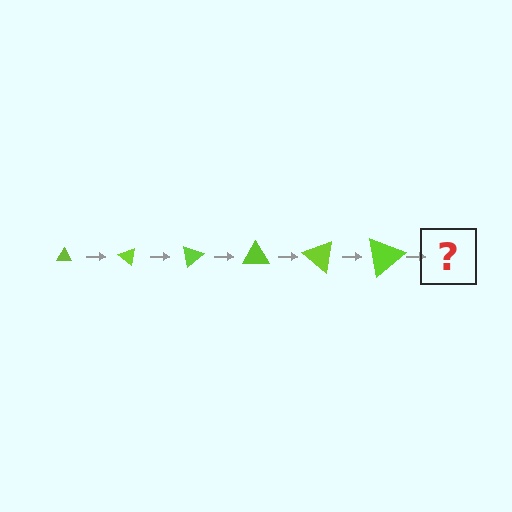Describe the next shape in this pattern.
It should be a triangle, larger than the previous one and rotated 240 degrees from the start.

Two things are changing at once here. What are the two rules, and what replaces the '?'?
The two rules are that the triangle grows larger each step and it rotates 40 degrees each step. The '?' should be a triangle, larger than the previous one and rotated 240 degrees from the start.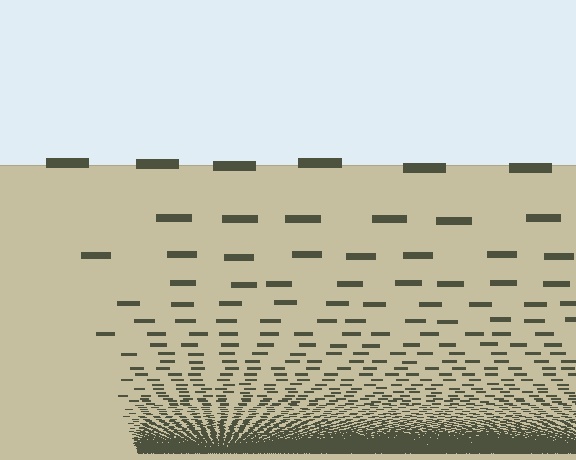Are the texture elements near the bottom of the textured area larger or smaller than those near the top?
Smaller. The gradient is inverted — elements near the bottom are smaller and denser.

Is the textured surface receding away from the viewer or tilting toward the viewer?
The surface appears to tilt toward the viewer. Texture elements get larger and sparser toward the top.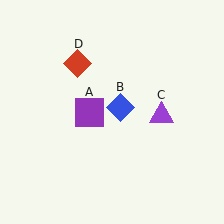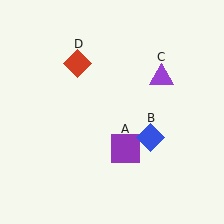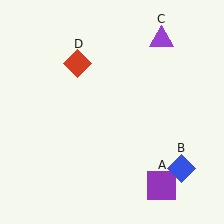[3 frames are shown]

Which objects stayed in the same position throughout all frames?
Red diamond (object D) remained stationary.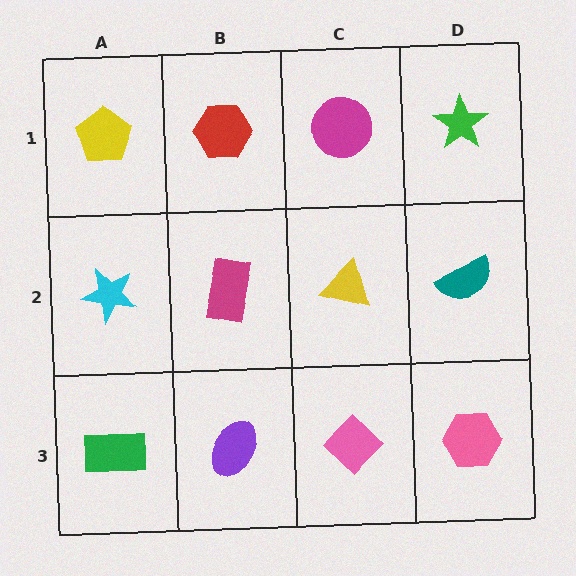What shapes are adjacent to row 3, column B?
A magenta rectangle (row 2, column B), a green rectangle (row 3, column A), a pink diamond (row 3, column C).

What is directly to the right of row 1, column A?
A red hexagon.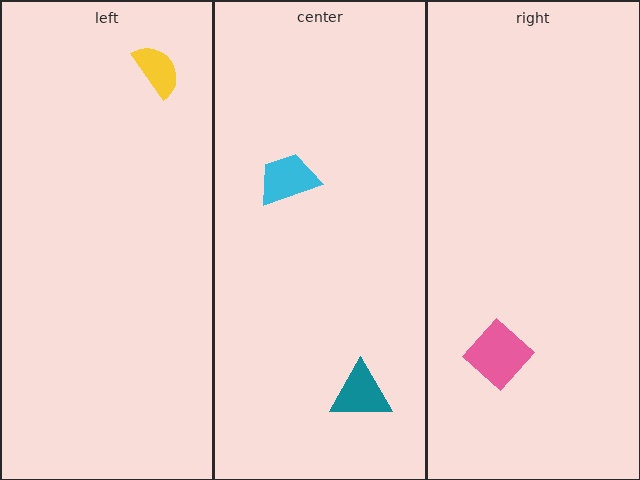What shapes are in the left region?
The yellow semicircle.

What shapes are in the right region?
The pink diamond.